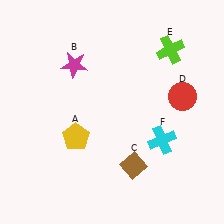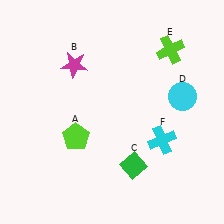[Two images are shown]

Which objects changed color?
A changed from yellow to lime. C changed from brown to green. D changed from red to cyan.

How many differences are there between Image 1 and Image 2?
There are 3 differences between the two images.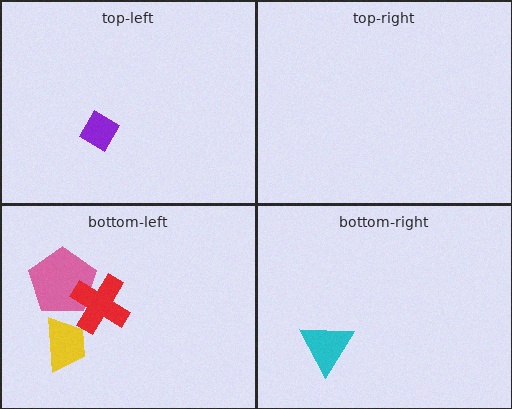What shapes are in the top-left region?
The purple diamond.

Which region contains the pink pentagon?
The bottom-left region.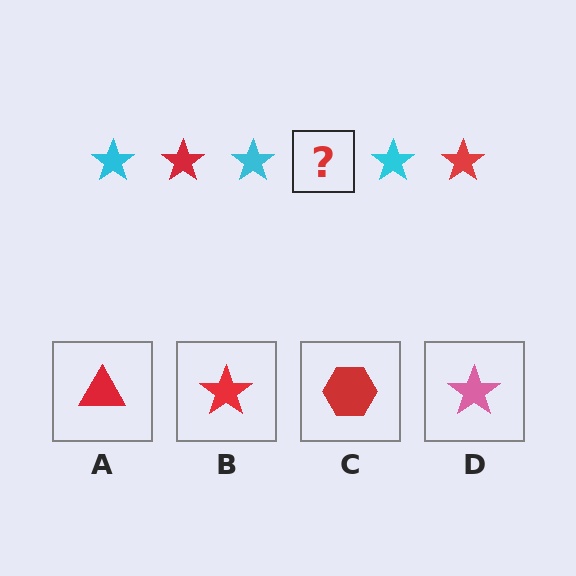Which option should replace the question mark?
Option B.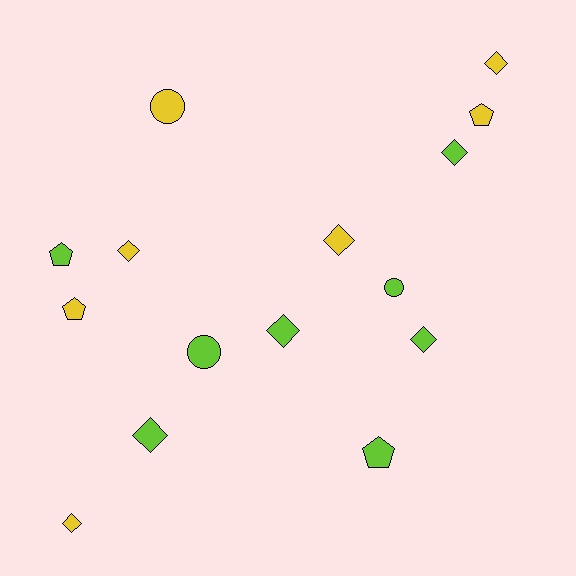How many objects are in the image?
There are 15 objects.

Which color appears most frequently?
Lime, with 8 objects.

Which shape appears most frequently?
Diamond, with 8 objects.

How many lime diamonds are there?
There are 4 lime diamonds.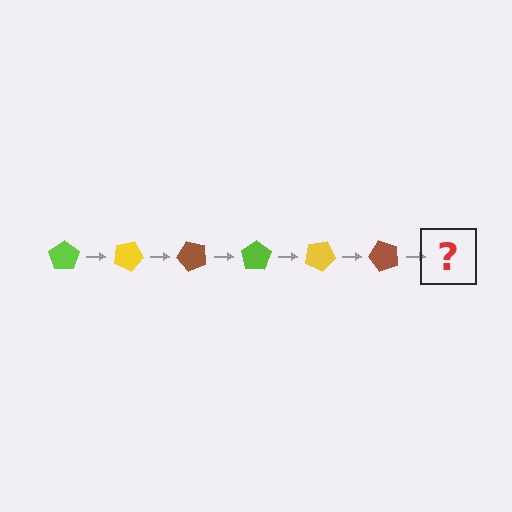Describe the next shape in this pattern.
It should be a lime pentagon, rotated 150 degrees from the start.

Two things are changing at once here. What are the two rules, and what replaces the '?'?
The two rules are that it rotates 25 degrees each step and the color cycles through lime, yellow, and brown. The '?' should be a lime pentagon, rotated 150 degrees from the start.